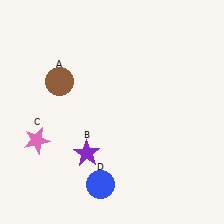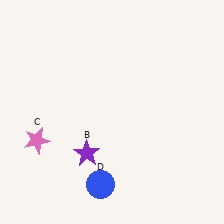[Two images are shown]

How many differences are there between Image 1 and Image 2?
There is 1 difference between the two images.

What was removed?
The brown circle (A) was removed in Image 2.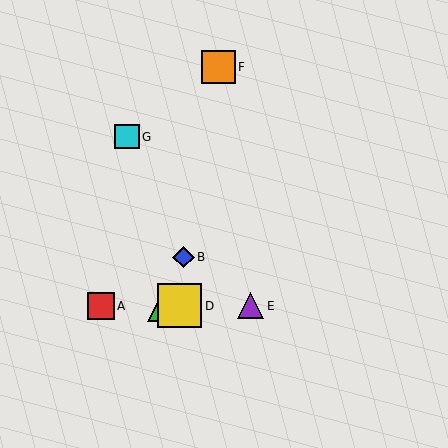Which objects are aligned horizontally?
Objects A, C, D, E are aligned horizontally.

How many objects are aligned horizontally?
4 objects (A, C, D, E) are aligned horizontally.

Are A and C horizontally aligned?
Yes, both are at y≈306.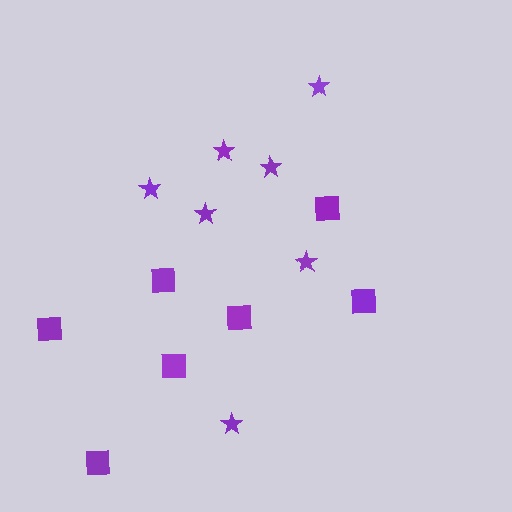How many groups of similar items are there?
There are 2 groups: one group of stars (7) and one group of squares (7).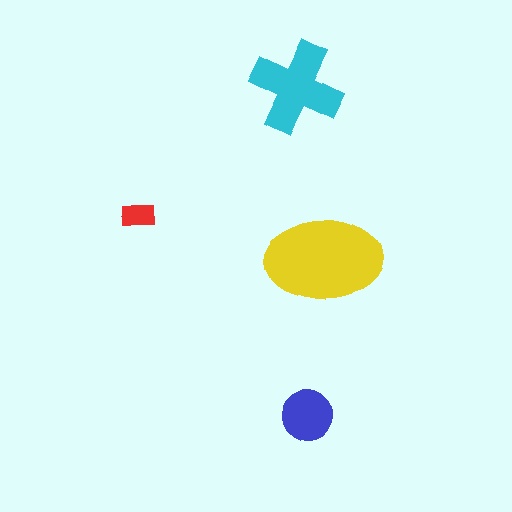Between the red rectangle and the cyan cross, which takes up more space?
The cyan cross.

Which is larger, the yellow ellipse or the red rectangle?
The yellow ellipse.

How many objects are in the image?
There are 4 objects in the image.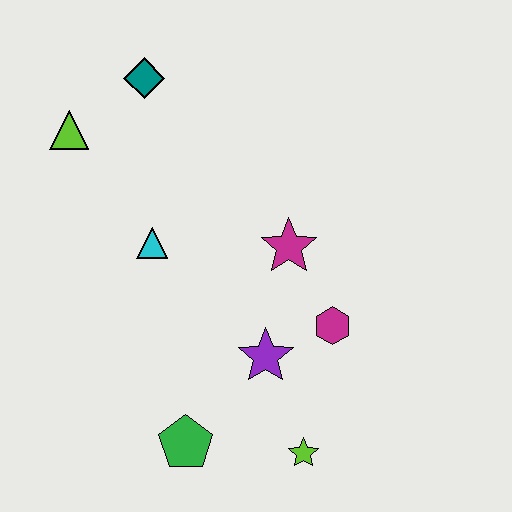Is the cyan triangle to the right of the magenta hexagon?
No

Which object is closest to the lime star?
The purple star is closest to the lime star.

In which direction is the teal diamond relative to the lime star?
The teal diamond is above the lime star.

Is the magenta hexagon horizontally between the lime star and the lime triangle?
No